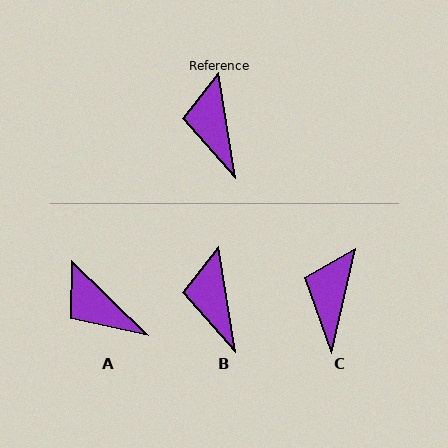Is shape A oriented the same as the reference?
No, it is off by about 36 degrees.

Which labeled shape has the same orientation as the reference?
B.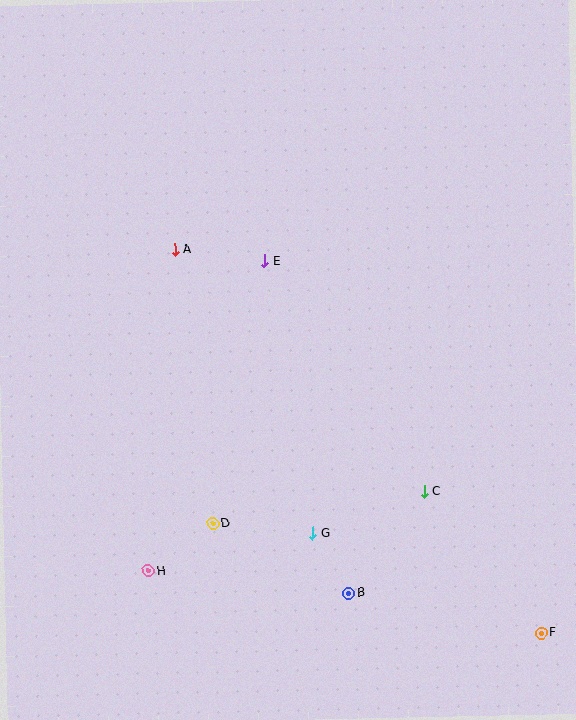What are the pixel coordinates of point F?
Point F is at (541, 633).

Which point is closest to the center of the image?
Point E at (265, 261) is closest to the center.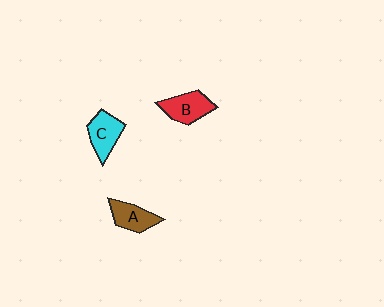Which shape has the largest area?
Shape B (red).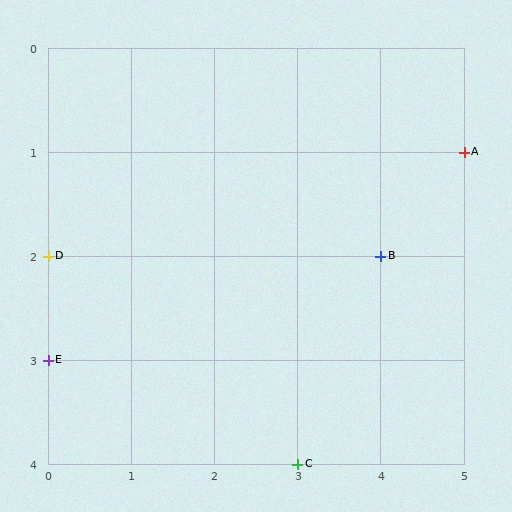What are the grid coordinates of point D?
Point D is at grid coordinates (0, 2).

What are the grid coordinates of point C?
Point C is at grid coordinates (3, 4).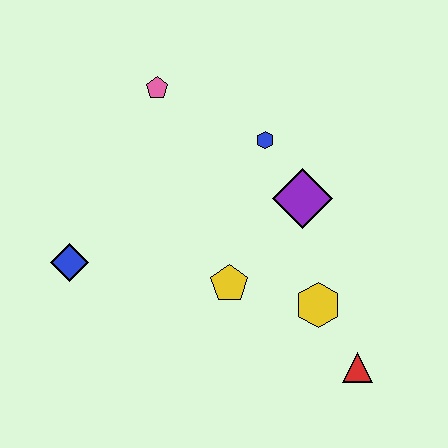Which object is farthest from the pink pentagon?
The red triangle is farthest from the pink pentagon.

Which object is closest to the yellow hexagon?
The red triangle is closest to the yellow hexagon.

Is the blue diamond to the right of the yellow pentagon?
No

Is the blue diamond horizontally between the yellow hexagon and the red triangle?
No